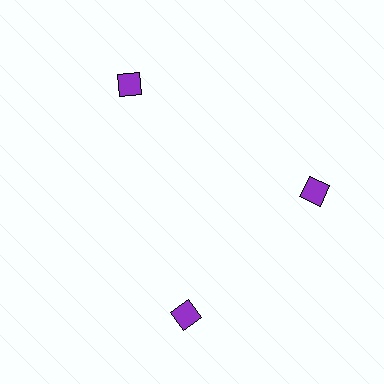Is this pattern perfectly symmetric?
No. The 3 purple squares are arranged in a ring, but one element near the 7 o'clock position is rotated out of alignment along the ring, breaking the 3-fold rotational symmetry.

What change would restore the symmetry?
The symmetry would be restored by rotating it back into even spacing with its neighbors so that all 3 squares sit at equal angles and equal distance from the center.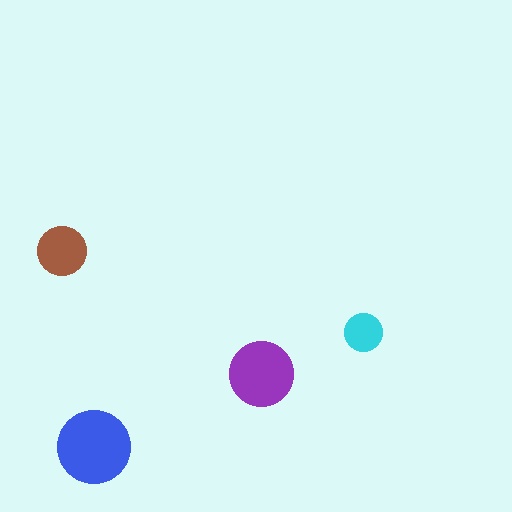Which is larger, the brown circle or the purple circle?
The purple one.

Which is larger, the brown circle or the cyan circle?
The brown one.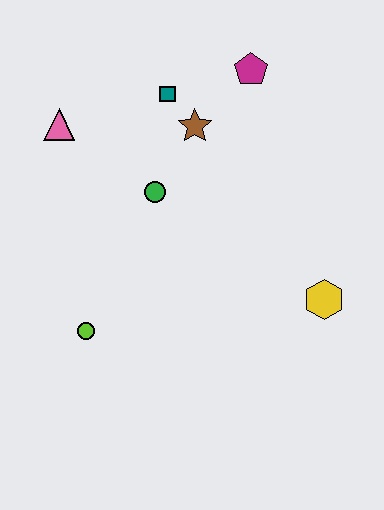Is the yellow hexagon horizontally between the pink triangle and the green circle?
No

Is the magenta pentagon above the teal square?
Yes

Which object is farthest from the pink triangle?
The yellow hexagon is farthest from the pink triangle.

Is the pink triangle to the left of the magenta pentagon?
Yes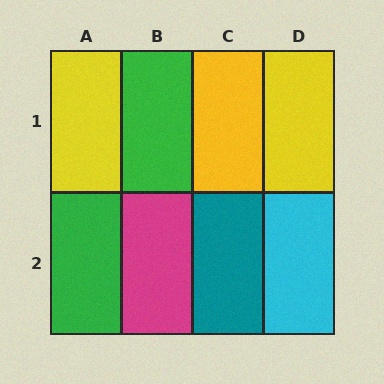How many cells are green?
2 cells are green.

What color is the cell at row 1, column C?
Yellow.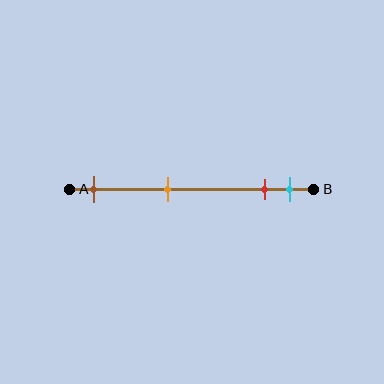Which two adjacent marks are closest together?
The red and cyan marks are the closest adjacent pair.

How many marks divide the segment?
There are 4 marks dividing the segment.